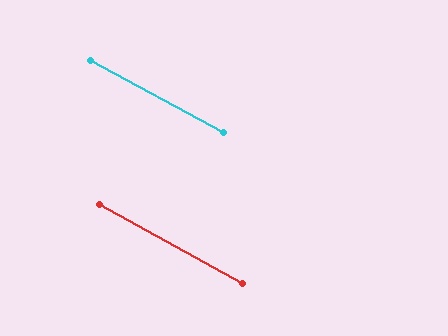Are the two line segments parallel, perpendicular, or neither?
Parallel — their directions differ by only 0.3°.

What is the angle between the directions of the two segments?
Approximately 0 degrees.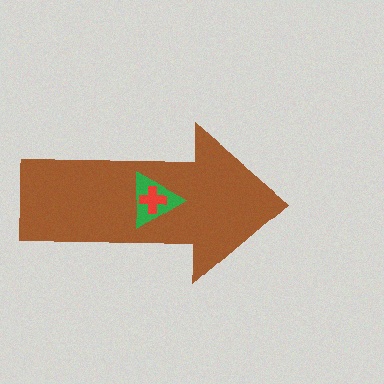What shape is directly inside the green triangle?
The red cross.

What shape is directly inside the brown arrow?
The green triangle.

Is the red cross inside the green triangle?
Yes.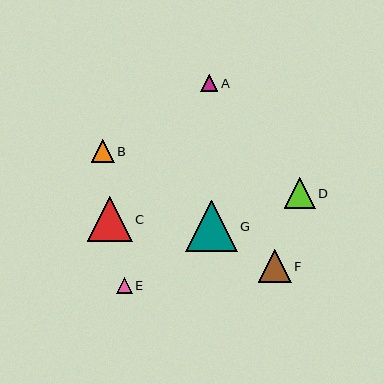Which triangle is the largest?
Triangle G is the largest with a size of approximately 51 pixels.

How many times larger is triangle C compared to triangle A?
Triangle C is approximately 2.6 times the size of triangle A.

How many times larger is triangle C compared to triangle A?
Triangle C is approximately 2.6 times the size of triangle A.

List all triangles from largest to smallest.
From largest to smallest: G, C, F, D, B, A, E.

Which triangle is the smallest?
Triangle E is the smallest with a size of approximately 16 pixels.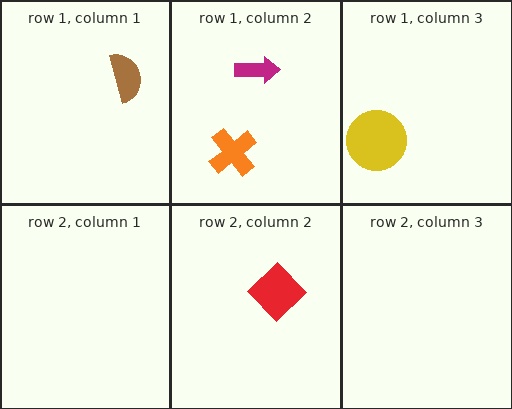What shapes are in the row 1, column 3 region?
The yellow circle.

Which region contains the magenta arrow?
The row 1, column 2 region.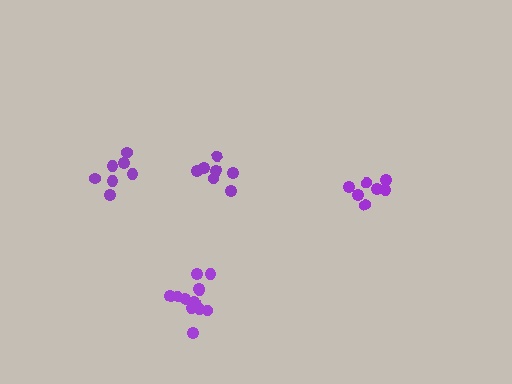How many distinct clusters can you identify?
There are 4 distinct clusters.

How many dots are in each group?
Group 1: 12 dots, Group 2: 7 dots, Group 3: 7 dots, Group 4: 7 dots (33 total).